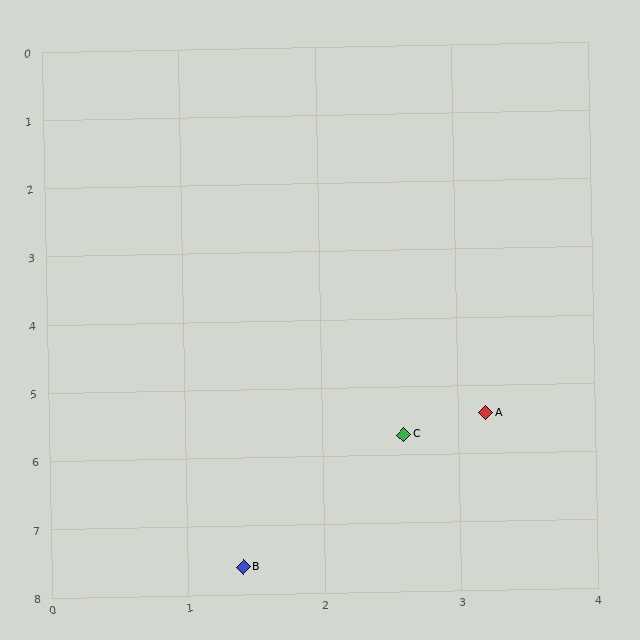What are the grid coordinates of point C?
Point C is at approximately (2.6, 5.7).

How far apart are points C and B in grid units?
Points C and B are about 2.2 grid units apart.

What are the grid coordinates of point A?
Point A is at approximately (3.2, 5.4).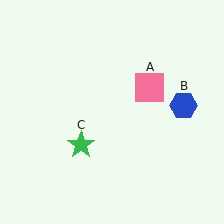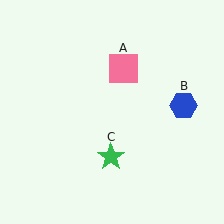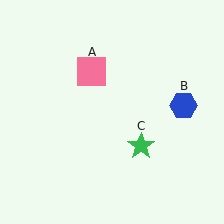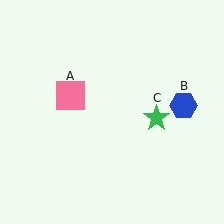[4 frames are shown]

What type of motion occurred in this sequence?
The pink square (object A), green star (object C) rotated counterclockwise around the center of the scene.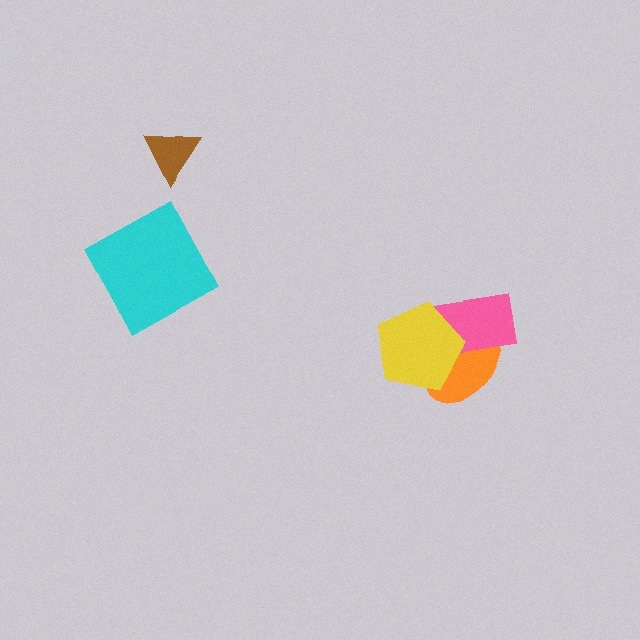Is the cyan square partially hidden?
No, no other shape covers it.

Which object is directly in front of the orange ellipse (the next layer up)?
The pink rectangle is directly in front of the orange ellipse.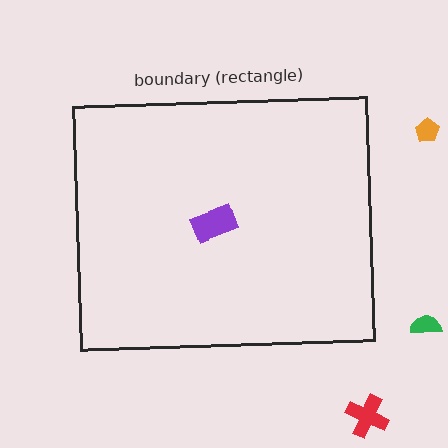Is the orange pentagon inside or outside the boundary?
Outside.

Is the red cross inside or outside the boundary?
Outside.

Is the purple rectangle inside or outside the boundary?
Inside.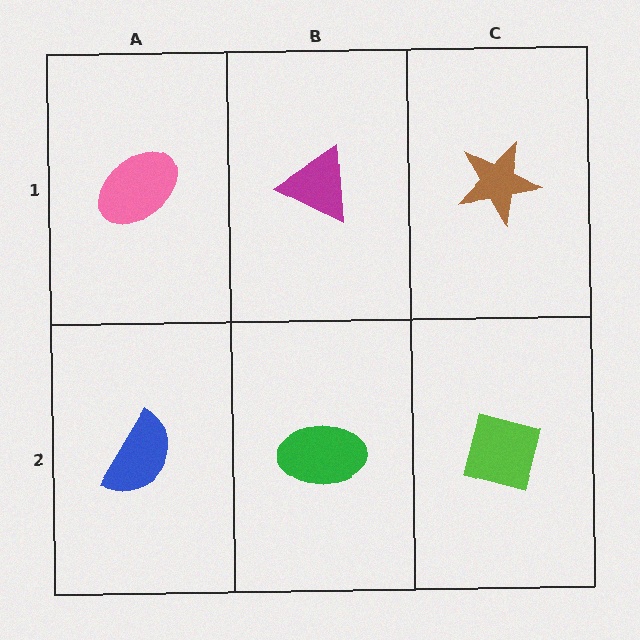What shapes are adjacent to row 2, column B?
A magenta triangle (row 1, column B), a blue semicircle (row 2, column A), a lime square (row 2, column C).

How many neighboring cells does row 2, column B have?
3.